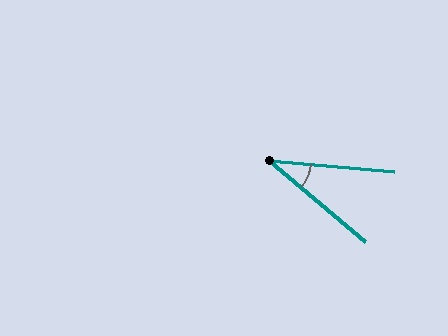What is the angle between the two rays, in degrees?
Approximately 35 degrees.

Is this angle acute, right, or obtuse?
It is acute.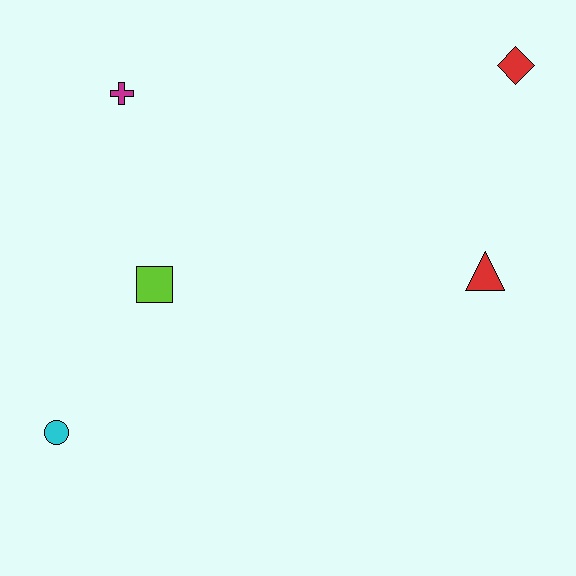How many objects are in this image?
There are 5 objects.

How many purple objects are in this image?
There are no purple objects.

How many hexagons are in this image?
There are no hexagons.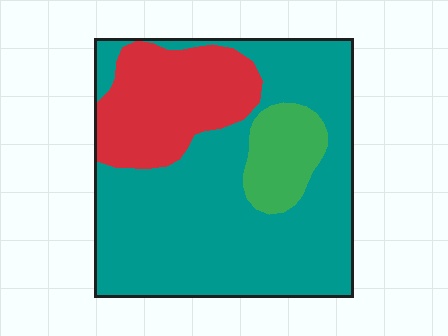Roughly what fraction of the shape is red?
Red takes up between a sixth and a third of the shape.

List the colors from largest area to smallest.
From largest to smallest: teal, red, green.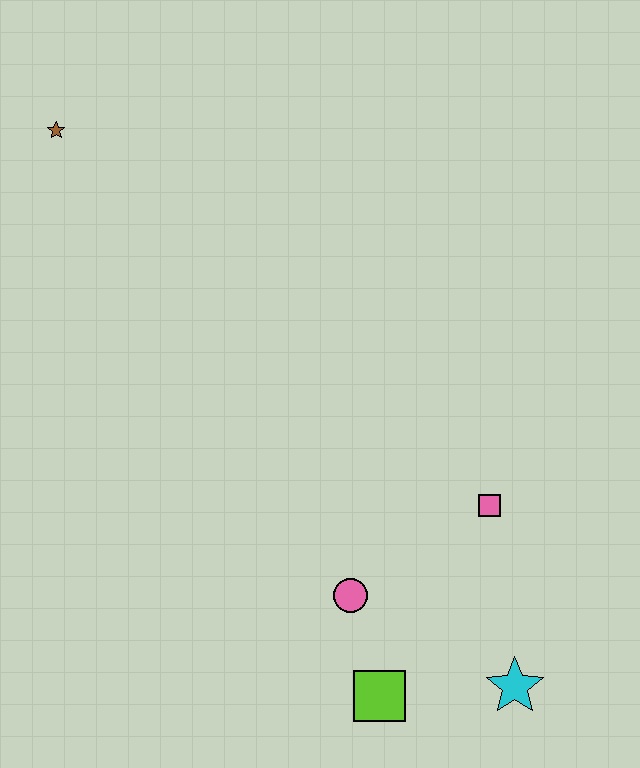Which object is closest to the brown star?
The pink circle is closest to the brown star.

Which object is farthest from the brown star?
The cyan star is farthest from the brown star.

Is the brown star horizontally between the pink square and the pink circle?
No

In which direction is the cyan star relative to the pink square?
The cyan star is below the pink square.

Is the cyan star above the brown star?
No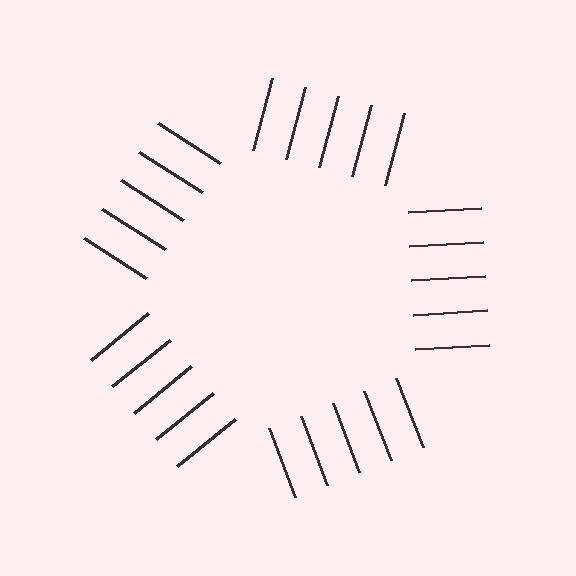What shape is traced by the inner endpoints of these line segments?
An illusory pentagon — the line segments terminate on its edges but no continuous stroke is drawn.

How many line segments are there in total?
25 — 5 along each of the 5 edges.